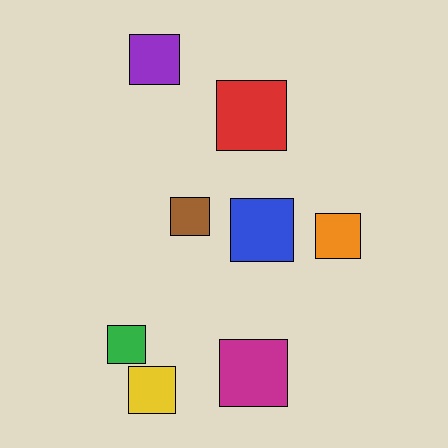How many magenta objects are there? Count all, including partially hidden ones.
There is 1 magenta object.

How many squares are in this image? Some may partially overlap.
There are 8 squares.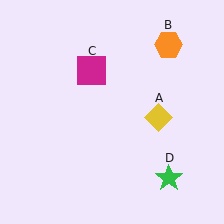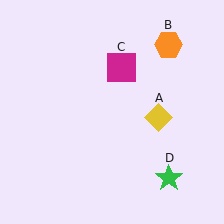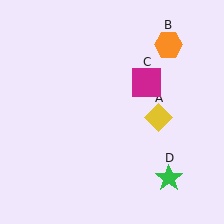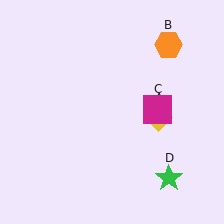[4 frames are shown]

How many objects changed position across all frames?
1 object changed position: magenta square (object C).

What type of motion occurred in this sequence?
The magenta square (object C) rotated clockwise around the center of the scene.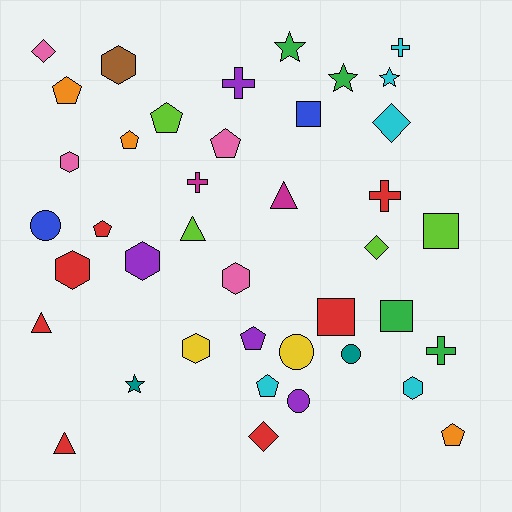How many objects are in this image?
There are 40 objects.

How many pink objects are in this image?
There are 4 pink objects.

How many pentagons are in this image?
There are 8 pentagons.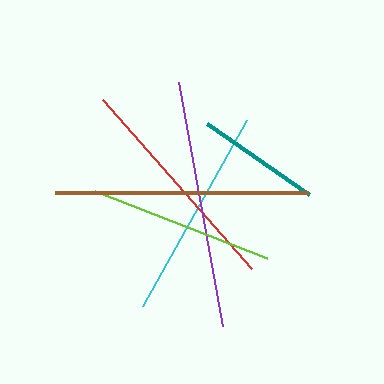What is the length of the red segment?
The red segment is approximately 226 pixels long.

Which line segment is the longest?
The brown line is the longest at approximately 253 pixels.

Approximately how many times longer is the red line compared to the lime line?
The red line is approximately 1.2 times the length of the lime line.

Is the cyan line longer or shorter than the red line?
The red line is longer than the cyan line.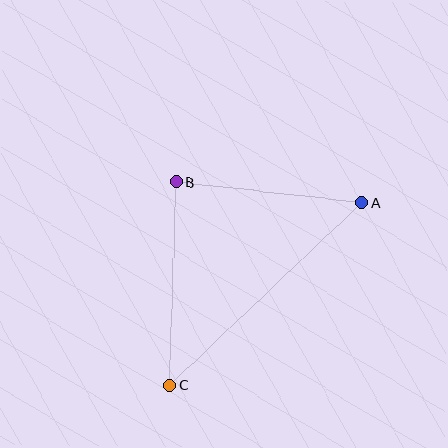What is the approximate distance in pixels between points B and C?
The distance between B and C is approximately 203 pixels.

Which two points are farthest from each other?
Points A and C are farthest from each other.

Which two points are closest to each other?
Points A and B are closest to each other.